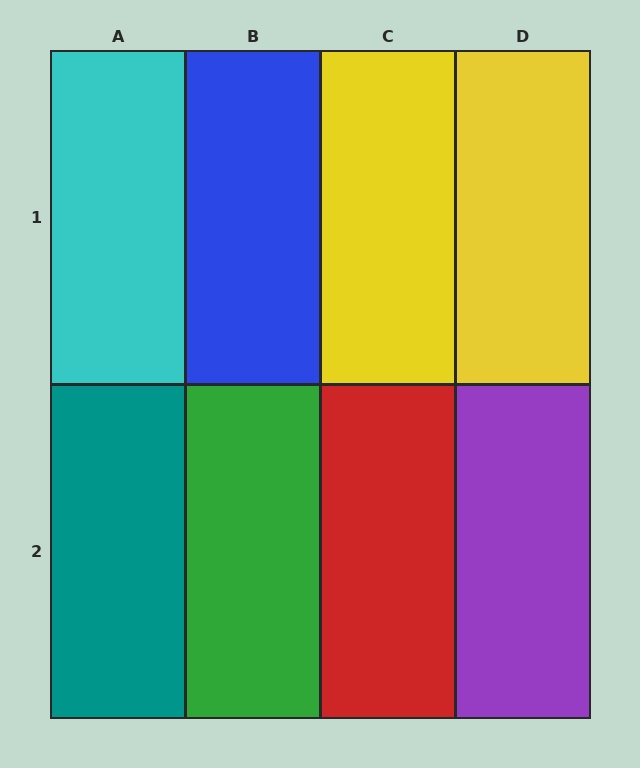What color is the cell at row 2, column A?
Teal.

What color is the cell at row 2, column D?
Purple.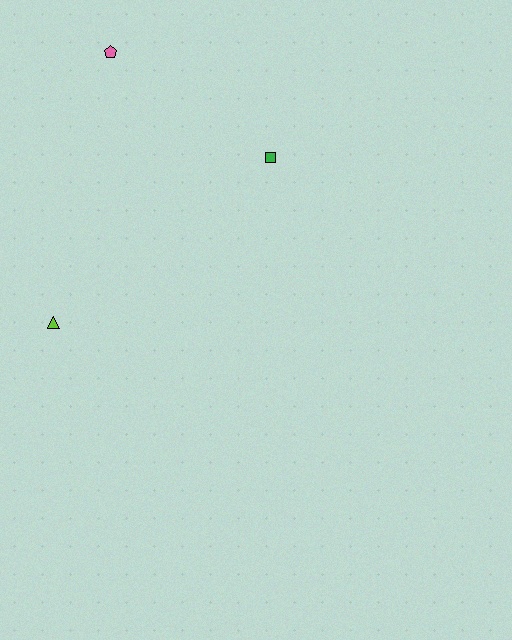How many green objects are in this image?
There is 1 green object.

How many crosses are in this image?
There are no crosses.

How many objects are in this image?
There are 3 objects.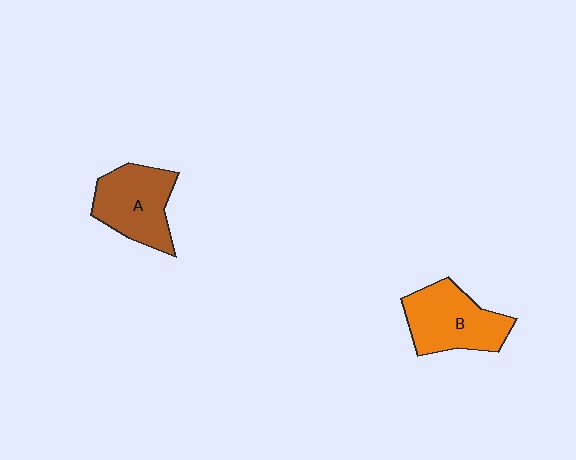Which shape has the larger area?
Shape B (orange).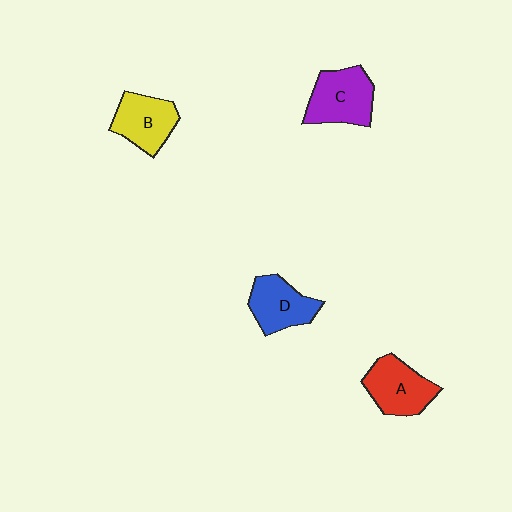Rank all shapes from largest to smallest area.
From largest to smallest: C (purple), A (red), B (yellow), D (blue).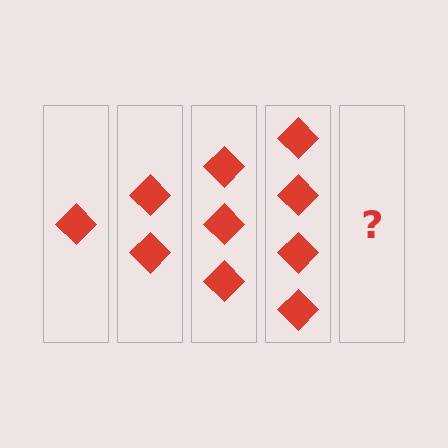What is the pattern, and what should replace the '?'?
The pattern is that each step adds one more diamond. The '?' should be 5 diamonds.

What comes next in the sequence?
The next element should be 5 diamonds.